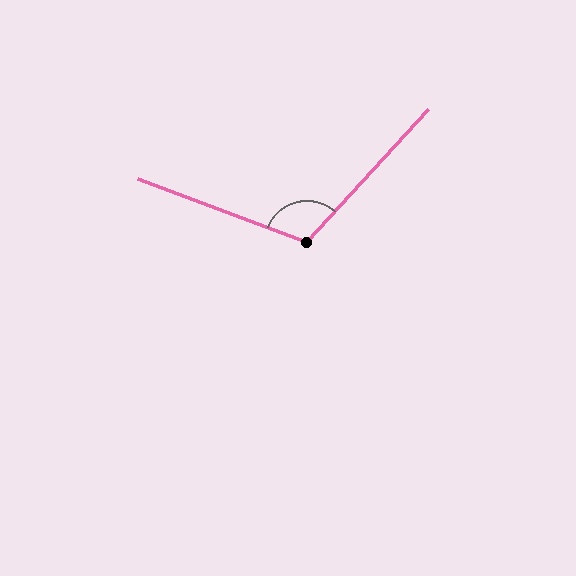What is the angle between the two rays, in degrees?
Approximately 112 degrees.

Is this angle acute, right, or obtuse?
It is obtuse.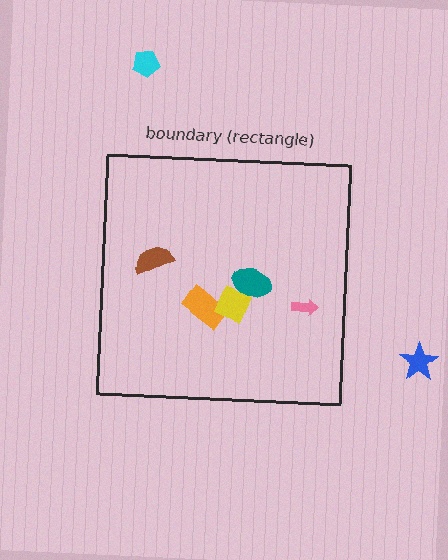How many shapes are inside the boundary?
5 inside, 2 outside.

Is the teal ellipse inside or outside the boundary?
Inside.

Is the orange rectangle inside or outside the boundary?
Inside.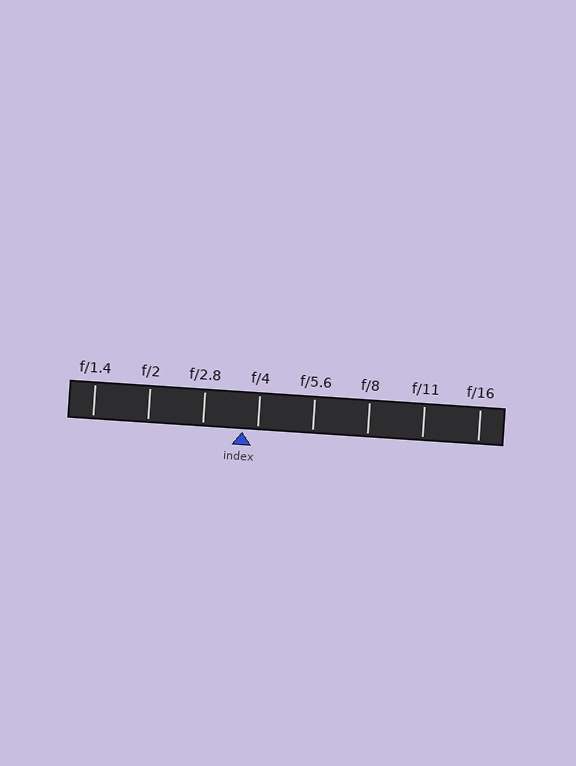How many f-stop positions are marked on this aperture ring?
There are 8 f-stop positions marked.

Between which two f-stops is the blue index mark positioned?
The index mark is between f/2.8 and f/4.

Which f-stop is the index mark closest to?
The index mark is closest to f/4.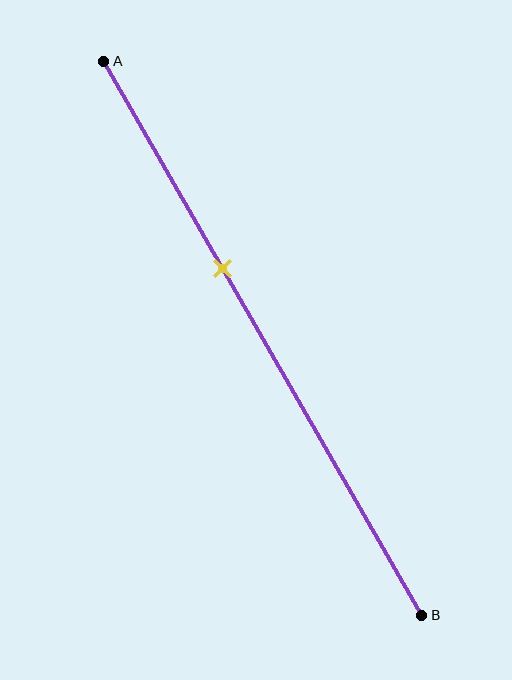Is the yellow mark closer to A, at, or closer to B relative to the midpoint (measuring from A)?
The yellow mark is closer to point A than the midpoint of segment AB.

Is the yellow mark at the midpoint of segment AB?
No, the mark is at about 35% from A, not at the 50% midpoint.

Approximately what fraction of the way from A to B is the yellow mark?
The yellow mark is approximately 35% of the way from A to B.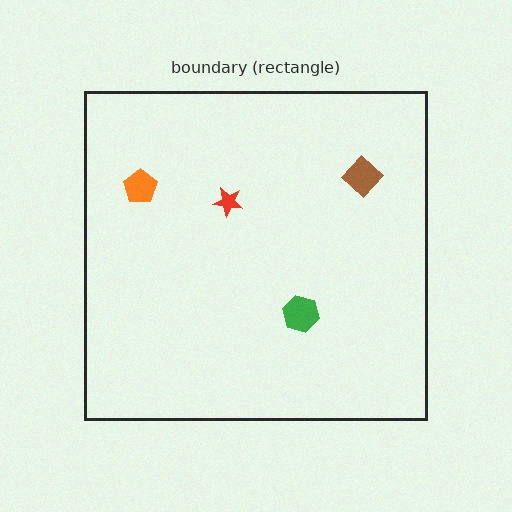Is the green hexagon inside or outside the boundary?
Inside.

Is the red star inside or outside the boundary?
Inside.